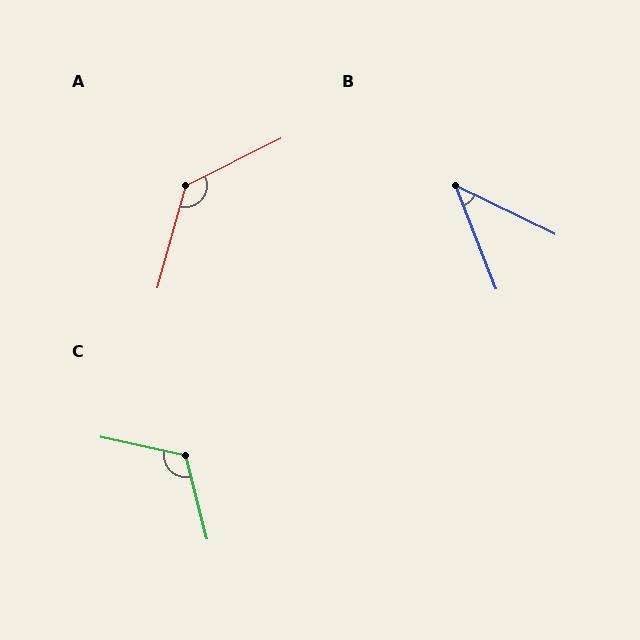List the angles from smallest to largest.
B (43°), C (117°), A (132°).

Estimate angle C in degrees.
Approximately 117 degrees.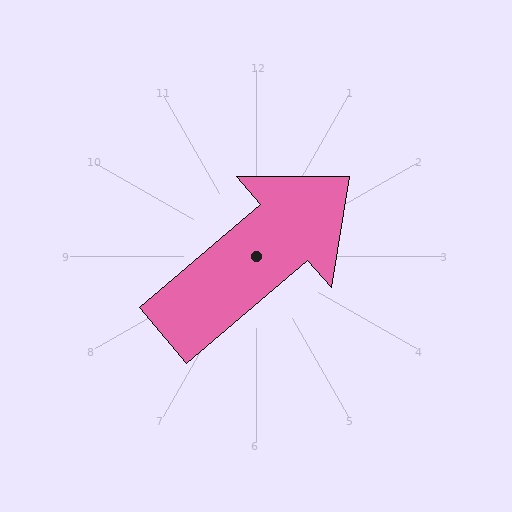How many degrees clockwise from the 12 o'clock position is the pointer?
Approximately 49 degrees.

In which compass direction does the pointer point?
Northeast.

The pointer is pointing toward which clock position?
Roughly 2 o'clock.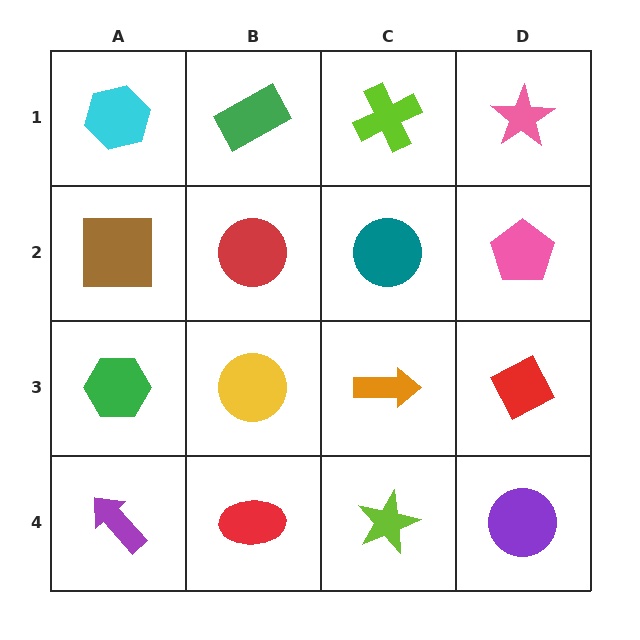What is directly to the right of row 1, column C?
A pink star.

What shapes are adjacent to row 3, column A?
A brown square (row 2, column A), a purple arrow (row 4, column A), a yellow circle (row 3, column B).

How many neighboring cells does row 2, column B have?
4.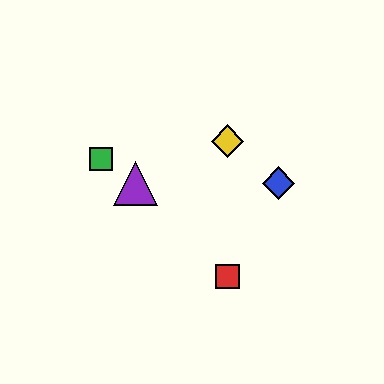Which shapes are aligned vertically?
The red square, the yellow diamond are aligned vertically.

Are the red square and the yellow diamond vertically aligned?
Yes, both are at x≈228.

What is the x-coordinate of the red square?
The red square is at x≈228.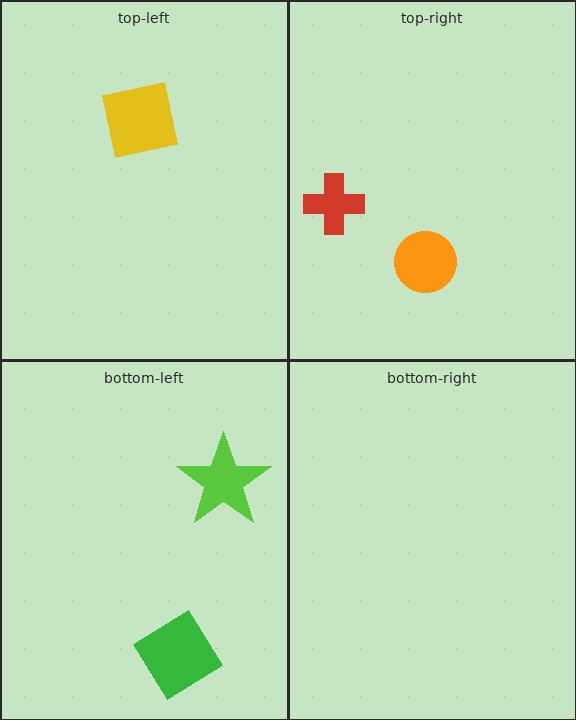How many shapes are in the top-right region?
2.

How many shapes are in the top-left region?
1.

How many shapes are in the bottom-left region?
2.